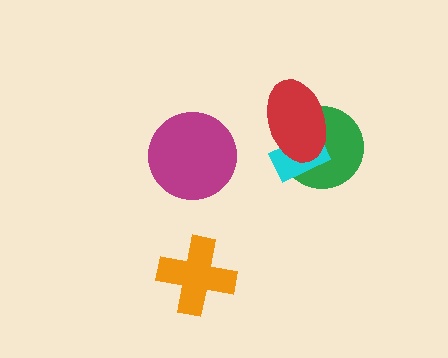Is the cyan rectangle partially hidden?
Yes, it is partially covered by another shape.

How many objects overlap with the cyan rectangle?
2 objects overlap with the cyan rectangle.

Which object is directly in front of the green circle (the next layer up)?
The cyan rectangle is directly in front of the green circle.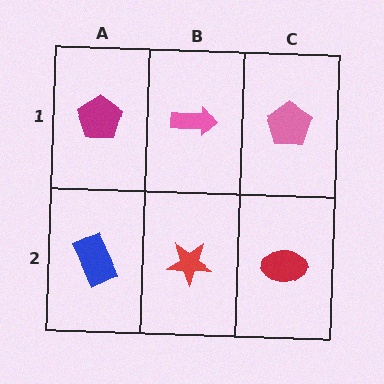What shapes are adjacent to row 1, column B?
A red star (row 2, column B), a magenta pentagon (row 1, column A), a pink pentagon (row 1, column C).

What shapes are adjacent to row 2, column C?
A pink pentagon (row 1, column C), a red star (row 2, column B).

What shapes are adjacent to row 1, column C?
A red ellipse (row 2, column C), a pink arrow (row 1, column B).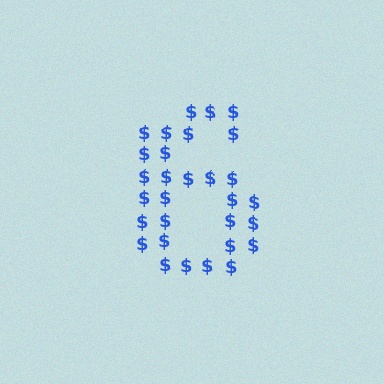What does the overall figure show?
The overall figure shows the digit 6.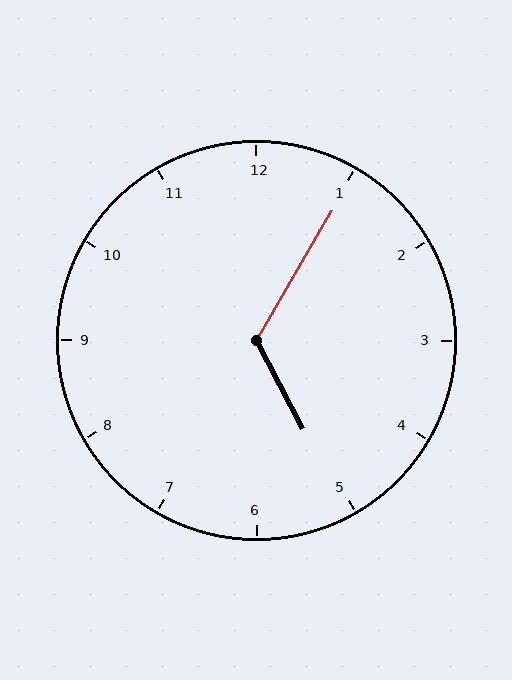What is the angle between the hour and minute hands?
Approximately 122 degrees.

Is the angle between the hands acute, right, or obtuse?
It is obtuse.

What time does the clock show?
5:05.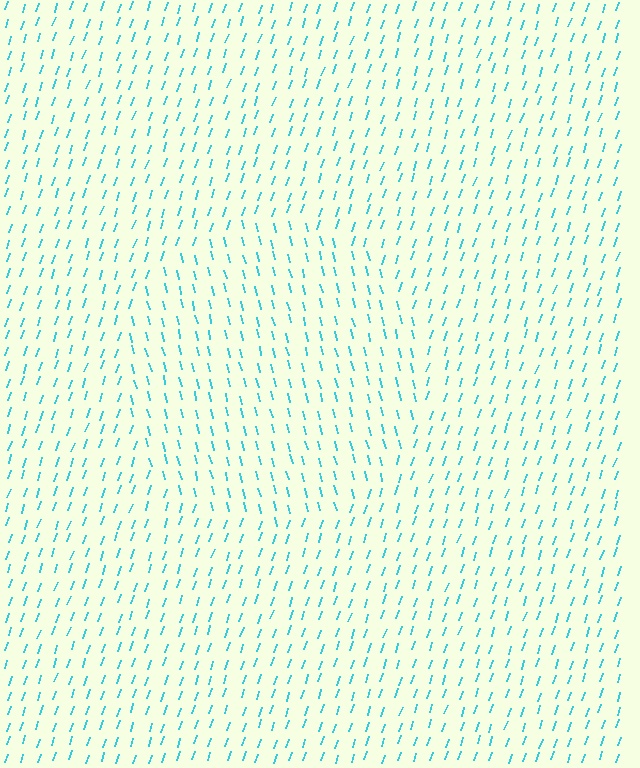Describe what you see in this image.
The image is filled with small cyan line segments. A circle region in the image has lines oriented differently from the surrounding lines, creating a visible texture boundary.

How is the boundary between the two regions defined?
The boundary is defined purely by a change in line orientation (approximately 33 degrees difference). All lines are the same color and thickness.